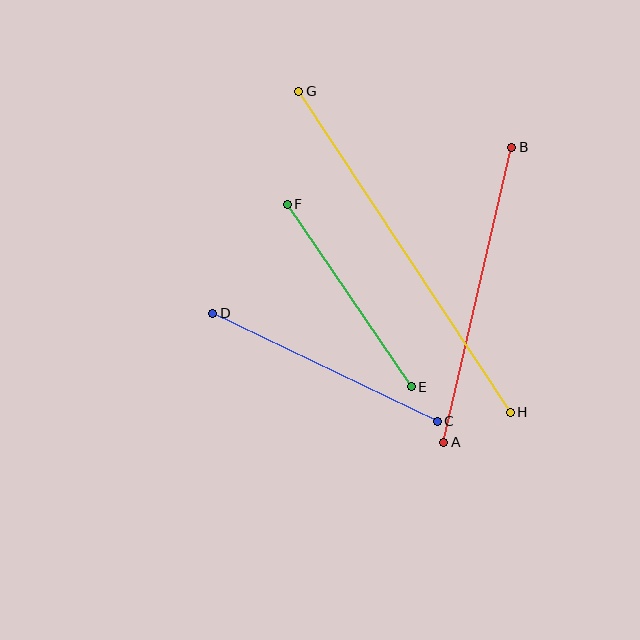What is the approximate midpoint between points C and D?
The midpoint is at approximately (325, 367) pixels.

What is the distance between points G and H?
The distance is approximately 385 pixels.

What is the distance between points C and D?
The distance is approximately 249 pixels.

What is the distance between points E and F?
The distance is approximately 221 pixels.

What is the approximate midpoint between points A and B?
The midpoint is at approximately (478, 295) pixels.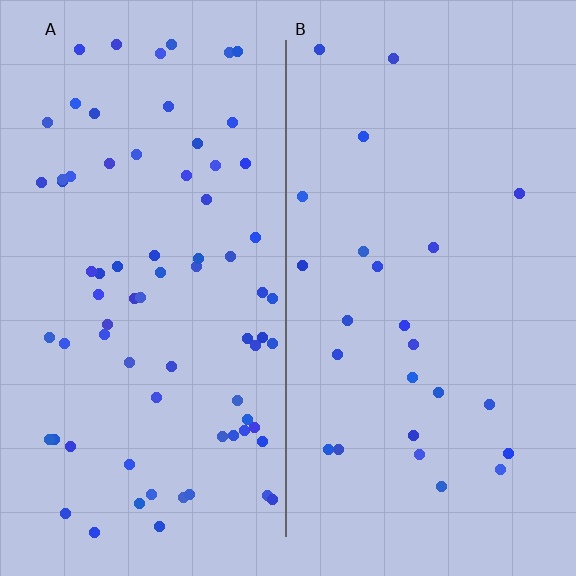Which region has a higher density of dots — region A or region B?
A (the left).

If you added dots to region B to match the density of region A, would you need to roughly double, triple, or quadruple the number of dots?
Approximately triple.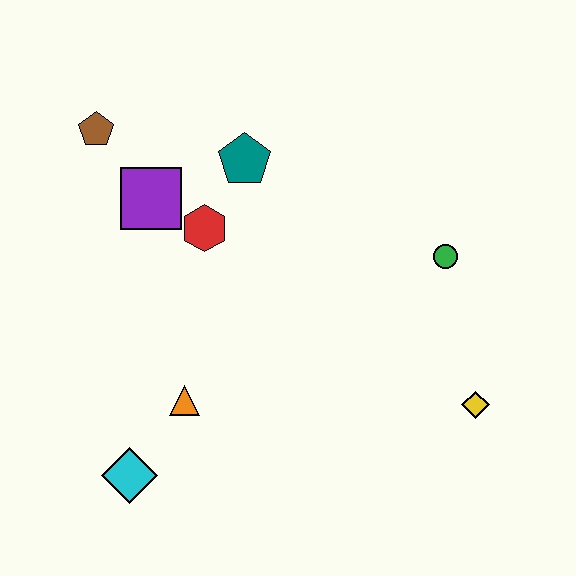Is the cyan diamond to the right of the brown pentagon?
Yes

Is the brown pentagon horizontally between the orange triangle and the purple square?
No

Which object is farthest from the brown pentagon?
The yellow diamond is farthest from the brown pentagon.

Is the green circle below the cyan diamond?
No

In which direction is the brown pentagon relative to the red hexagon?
The brown pentagon is to the left of the red hexagon.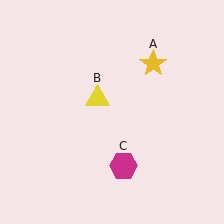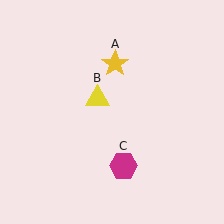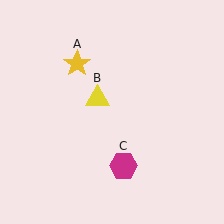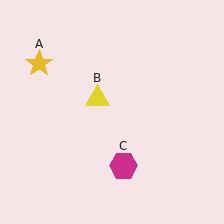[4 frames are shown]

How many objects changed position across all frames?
1 object changed position: yellow star (object A).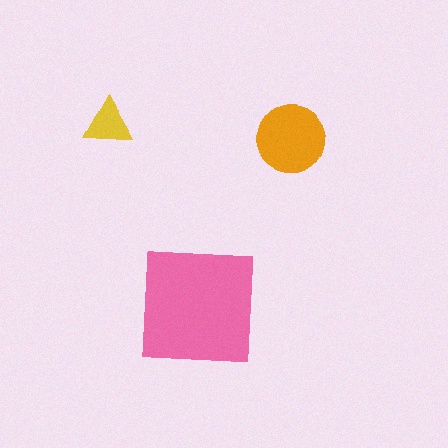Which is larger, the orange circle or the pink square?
The pink square.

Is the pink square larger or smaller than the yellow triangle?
Larger.